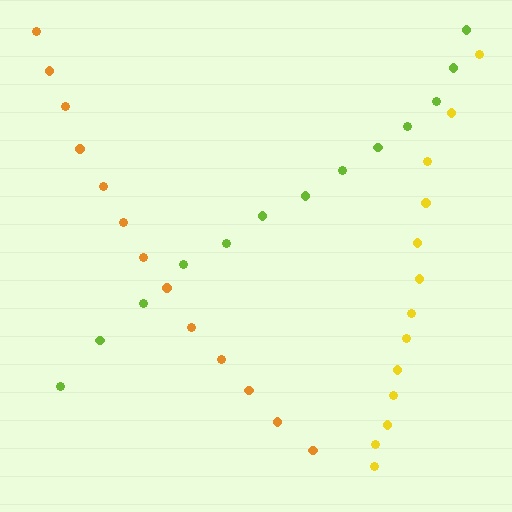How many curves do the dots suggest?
There are 3 distinct paths.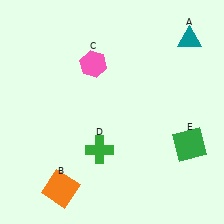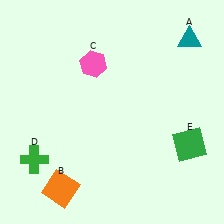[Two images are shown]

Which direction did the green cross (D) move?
The green cross (D) moved left.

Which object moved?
The green cross (D) moved left.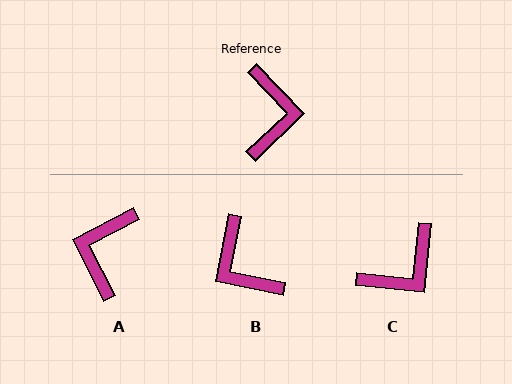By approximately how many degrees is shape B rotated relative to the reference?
Approximately 145 degrees clockwise.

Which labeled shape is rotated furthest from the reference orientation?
A, about 163 degrees away.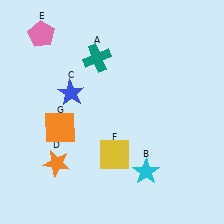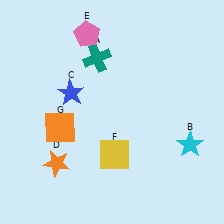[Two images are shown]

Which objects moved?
The objects that moved are: the cyan star (B), the pink pentagon (E).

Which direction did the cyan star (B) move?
The cyan star (B) moved right.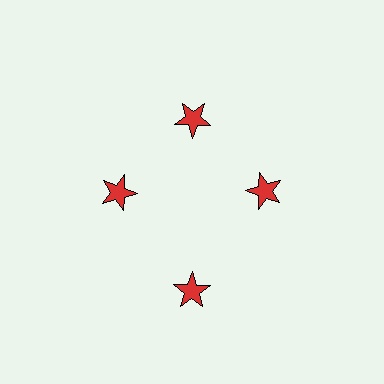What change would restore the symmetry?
The symmetry would be restored by moving it inward, back onto the ring so that all 4 stars sit at equal angles and equal distance from the center.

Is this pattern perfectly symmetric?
No. The 4 red stars are arranged in a ring, but one element near the 6 o'clock position is pushed outward from the center, breaking the 4-fold rotational symmetry.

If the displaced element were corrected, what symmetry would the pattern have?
It would have 4-fold rotational symmetry — the pattern would map onto itself every 90 degrees.